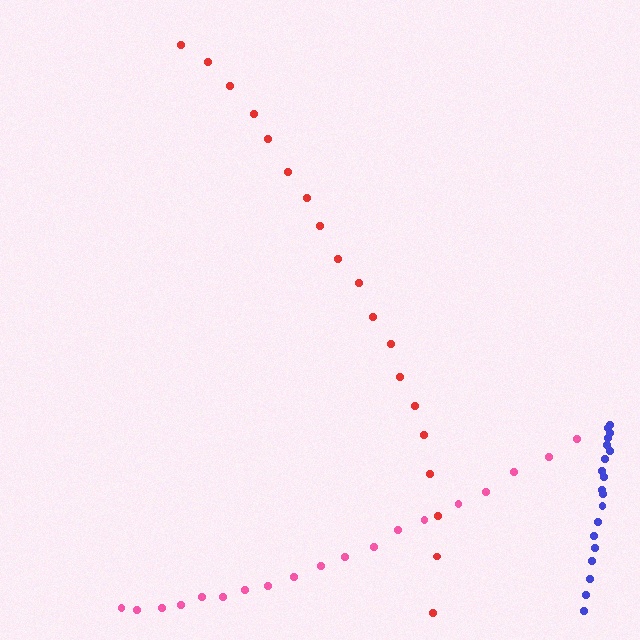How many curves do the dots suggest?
There are 3 distinct paths.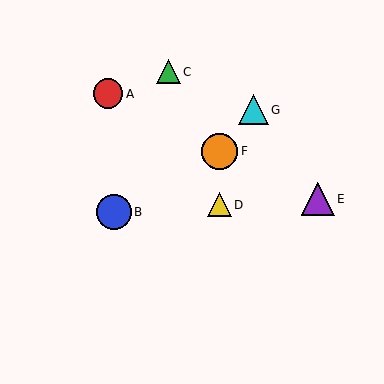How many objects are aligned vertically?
2 objects (D, F) are aligned vertically.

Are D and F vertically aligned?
Yes, both are at x≈220.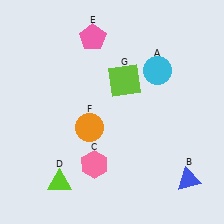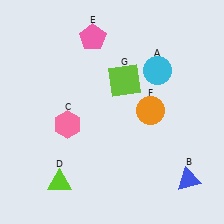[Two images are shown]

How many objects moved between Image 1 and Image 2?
2 objects moved between the two images.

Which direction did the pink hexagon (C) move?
The pink hexagon (C) moved up.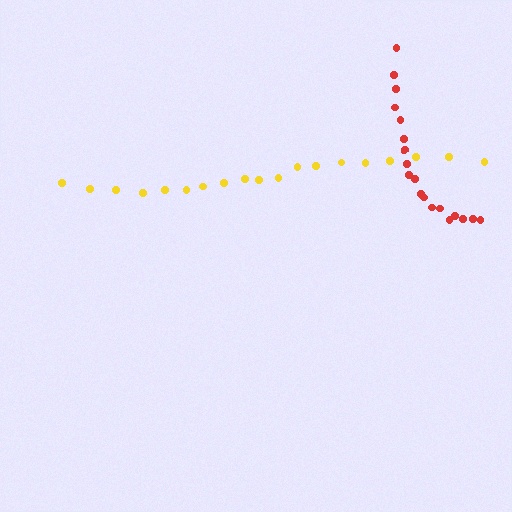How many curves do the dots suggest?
There are 2 distinct paths.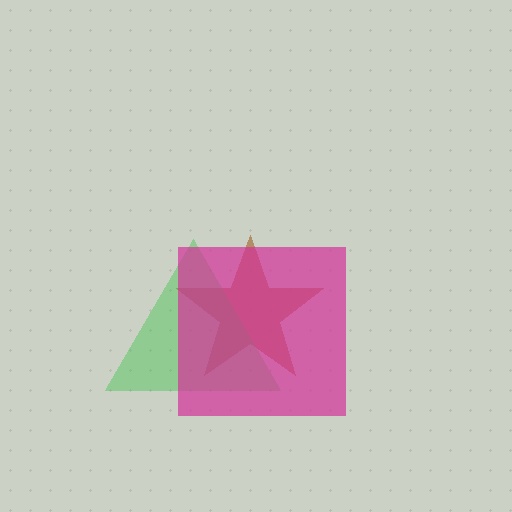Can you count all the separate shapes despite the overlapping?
Yes, there are 3 separate shapes.